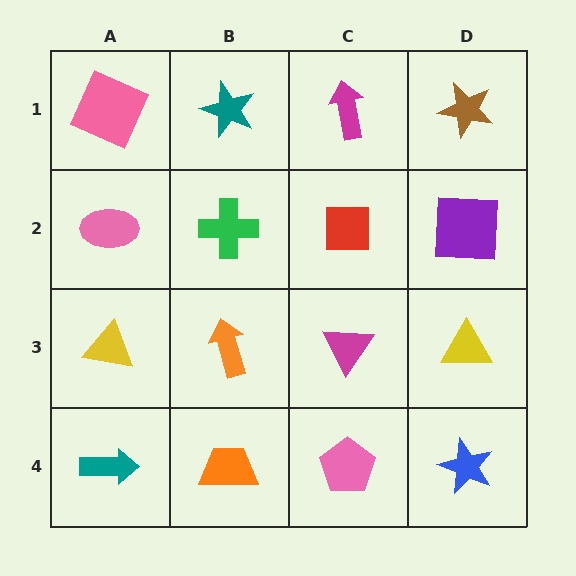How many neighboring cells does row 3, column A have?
3.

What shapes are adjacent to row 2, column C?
A magenta arrow (row 1, column C), a magenta triangle (row 3, column C), a green cross (row 2, column B), a purple square (row 2, column D).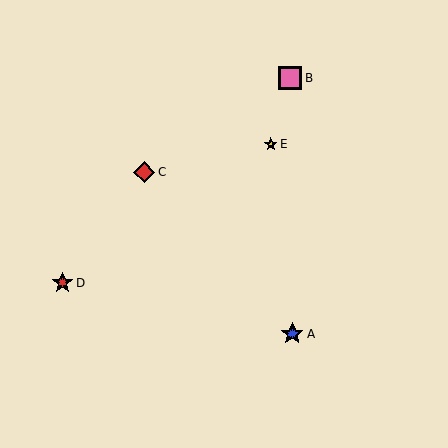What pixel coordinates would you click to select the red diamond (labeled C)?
Click at (144, 172) to select the red diamond C.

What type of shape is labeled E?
Shape E is a yellow star.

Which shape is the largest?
The pink square (labeled B) is the largest.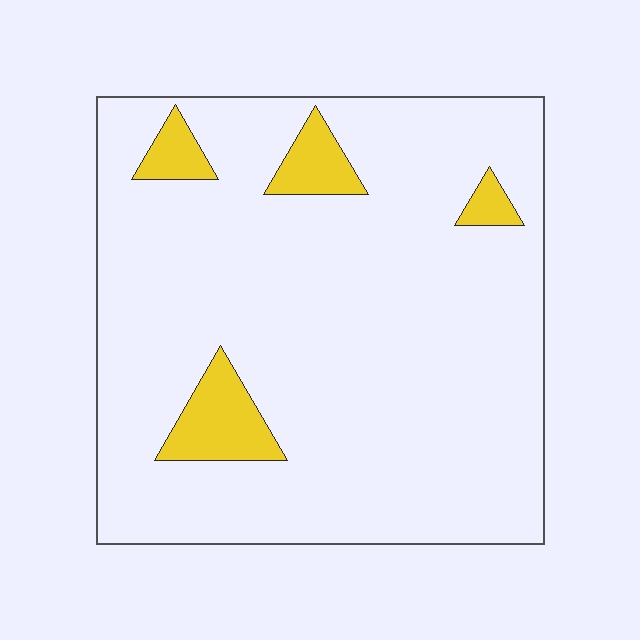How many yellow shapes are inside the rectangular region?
4.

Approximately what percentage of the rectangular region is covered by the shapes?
Approximately 10%.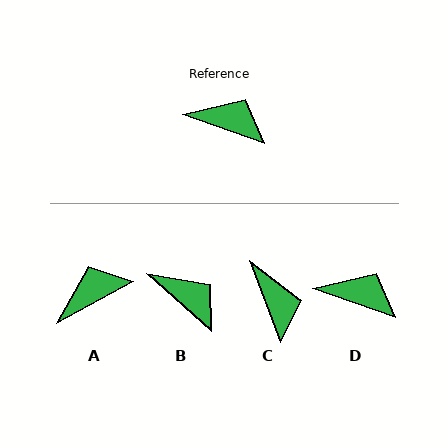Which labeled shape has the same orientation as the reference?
D.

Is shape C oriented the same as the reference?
No, it is off by about 50 degrees.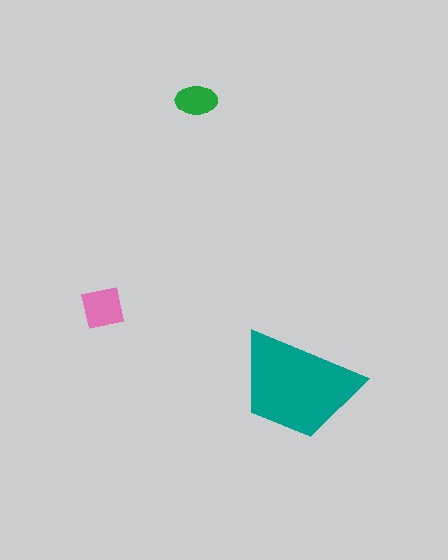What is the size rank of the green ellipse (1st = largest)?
3rd.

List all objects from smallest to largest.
The green ellipse, the pink square, the teal trapezoid.